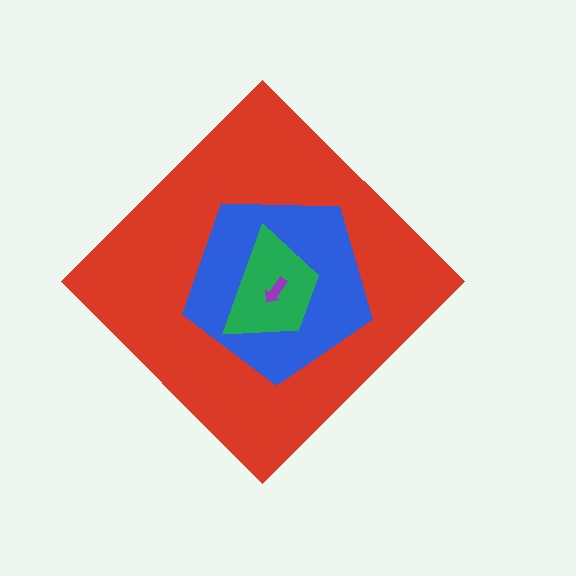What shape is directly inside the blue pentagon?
The green trapezoid.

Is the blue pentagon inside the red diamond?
Yes.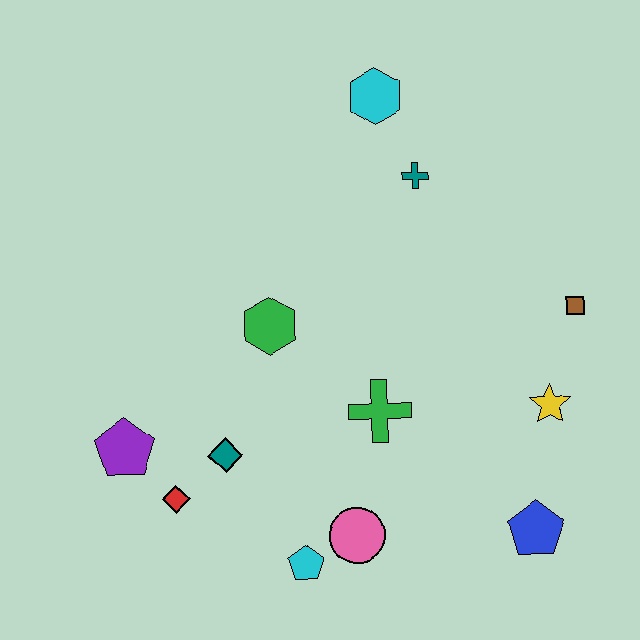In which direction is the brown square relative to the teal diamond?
The brown square is to the right of the teal diamond.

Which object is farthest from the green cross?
The cyan hexagon is farthest from the green cross.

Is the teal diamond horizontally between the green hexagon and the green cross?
No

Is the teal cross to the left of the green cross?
No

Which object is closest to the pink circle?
The cyan pentagon is closest to the pink circle.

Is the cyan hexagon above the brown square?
Yes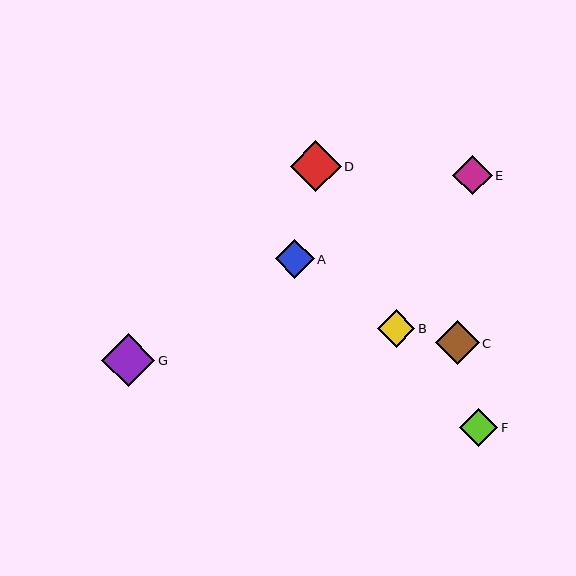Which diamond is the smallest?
Diamond B is the smallest with a size of approximately 37 pixels.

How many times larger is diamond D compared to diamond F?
Diamond D is approximately 1.3 times the size of diamond F.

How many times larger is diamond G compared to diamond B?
Diamond G is approximately 1.4 times the size of diamond B.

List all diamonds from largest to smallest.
From largest to smallest: G, D, C, E, A, F, B.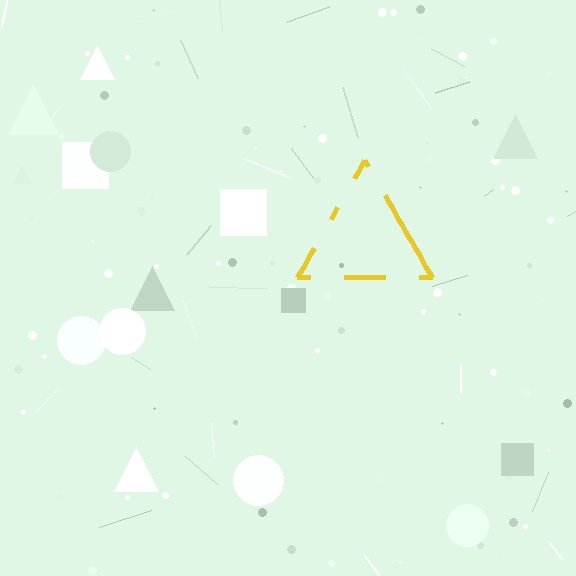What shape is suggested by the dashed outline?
The dashed outline suggests a triangle.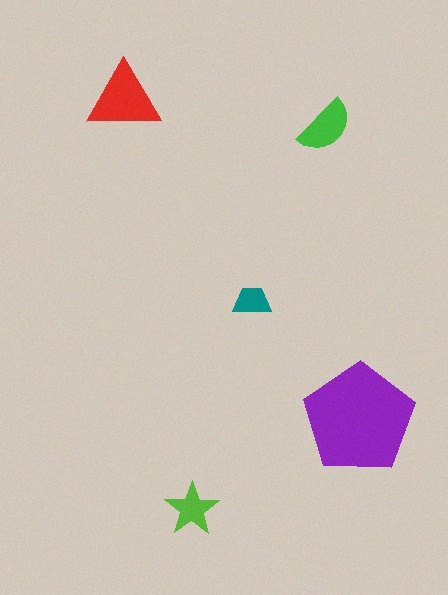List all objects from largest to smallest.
The purple pentagon, the red triangle, the green semicircle, the lime star, the teal trapezoid.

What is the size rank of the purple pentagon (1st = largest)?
1st.